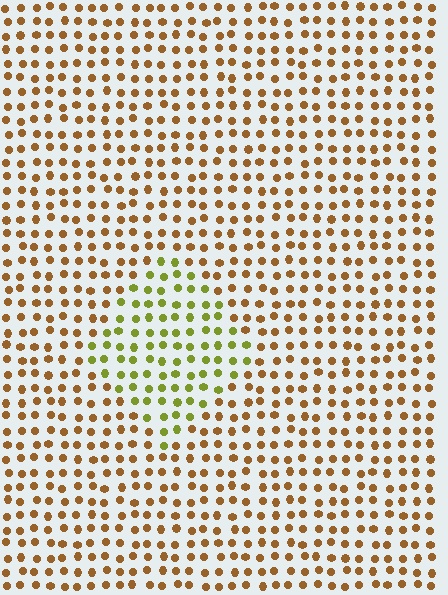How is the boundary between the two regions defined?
The boundary is defined purely by a slight shift in hue (about 45 degrees). Spacing, size, and orientation are identical on both sides.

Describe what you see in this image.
The image is filled with small brown elements in a uniform arrangement. A diamond-shaped region is visible where the elements are tinted to a slightly different hue, forming a subtle color boundary.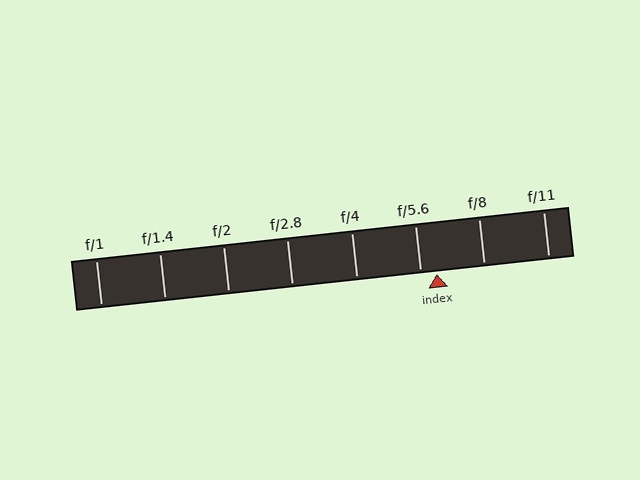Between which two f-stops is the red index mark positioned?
The index mark is between f/5.6 and f/8.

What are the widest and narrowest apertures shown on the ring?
The widest aperture shown is f/1 and the narrowest is f/11.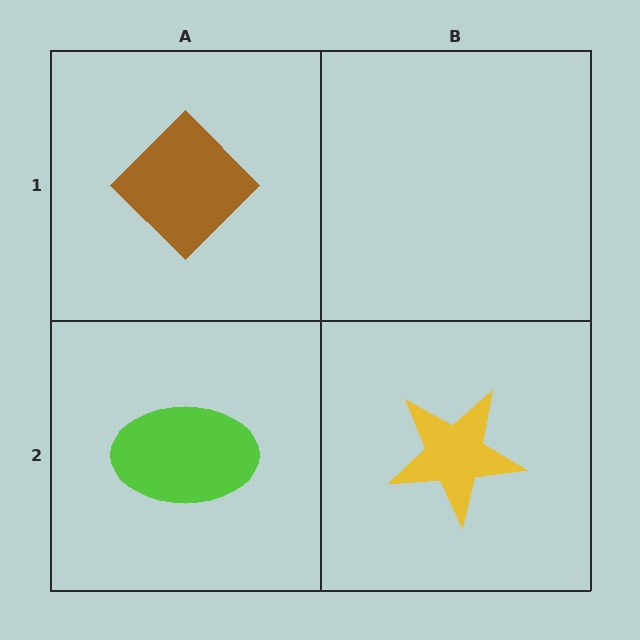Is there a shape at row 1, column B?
No, that cell is empty.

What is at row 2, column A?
A lime ellipse.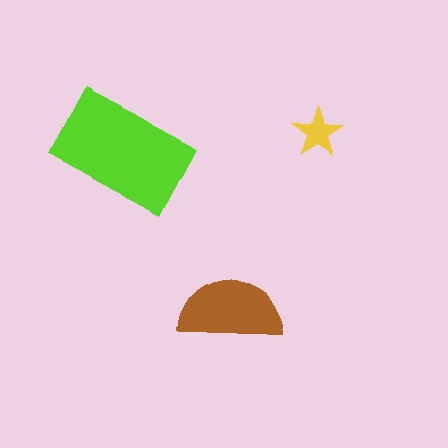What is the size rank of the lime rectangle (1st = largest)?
1st.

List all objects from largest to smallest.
The lime rectangle, the brown semicircle, the yellow star.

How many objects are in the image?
There are 3 objects in the image.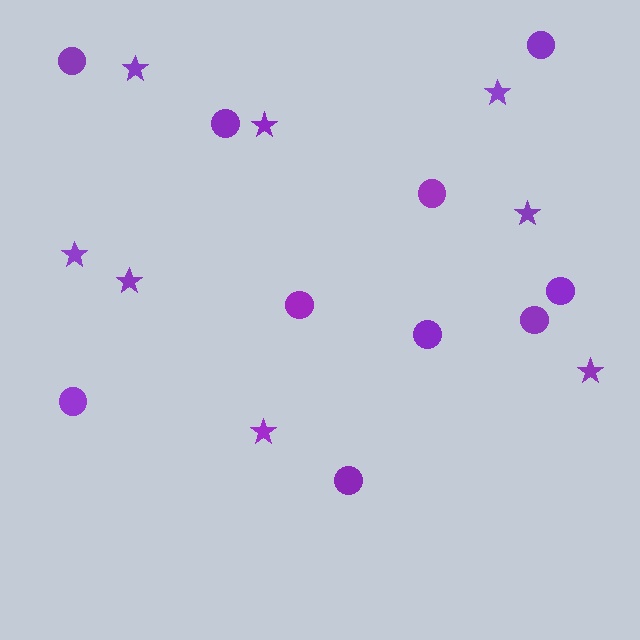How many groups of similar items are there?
There are 2 groups: one group of circles (10) and one group of stars (8).